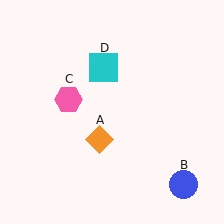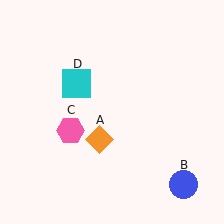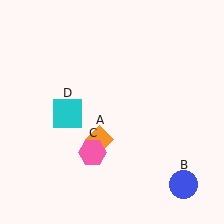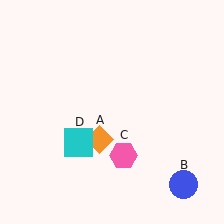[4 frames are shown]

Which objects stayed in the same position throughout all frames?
Orange diamond (object A) and blue circle (object B) remained stationary.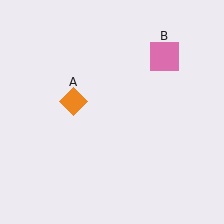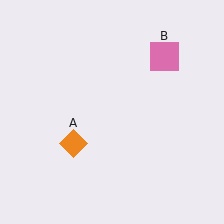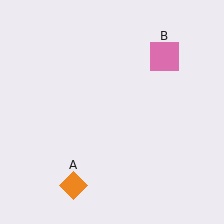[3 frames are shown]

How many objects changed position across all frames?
1 object changed position: orange diamond (object A).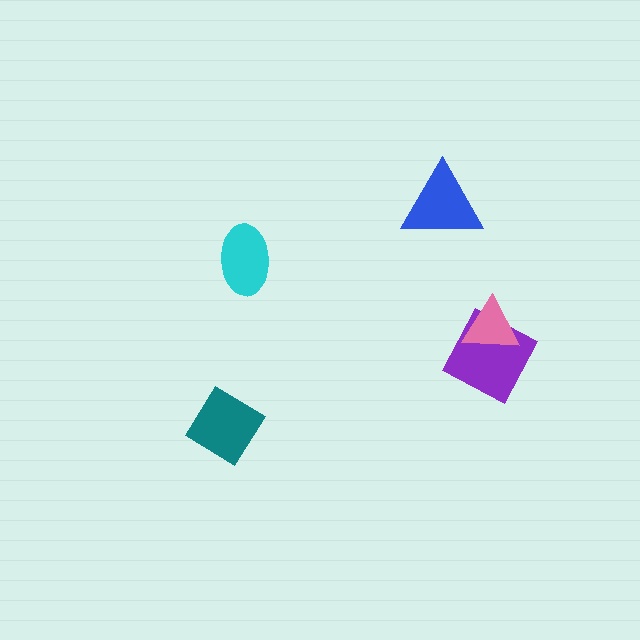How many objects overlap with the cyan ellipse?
0 objects overlap with the cyan ellipse.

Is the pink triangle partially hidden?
No, no other shape covers it.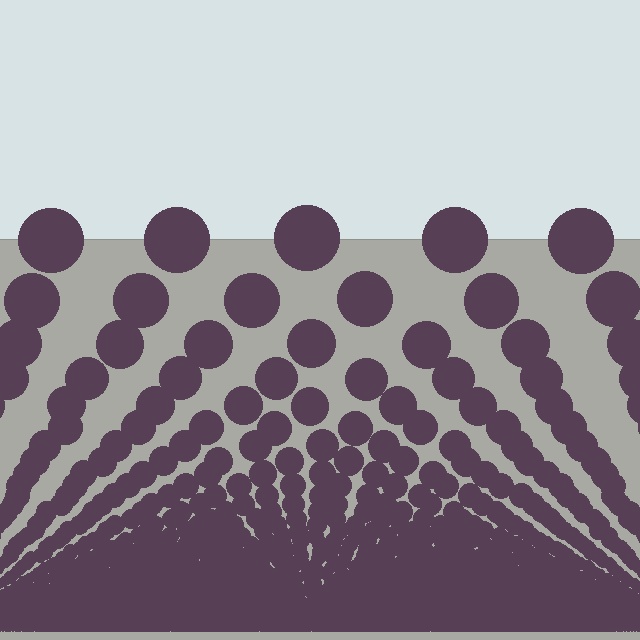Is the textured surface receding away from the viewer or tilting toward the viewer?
The surface appears to tilt toward the viewer. Texture elements get larger and sparser toward the top.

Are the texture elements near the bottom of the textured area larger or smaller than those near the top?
Smaller. The gradient is inverted — elements near the bottom are smaller and denser.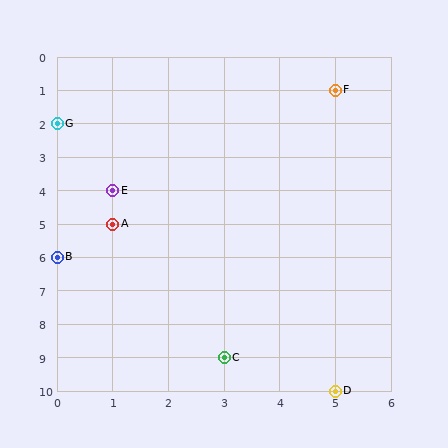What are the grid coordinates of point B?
Point B is at grid coordinates (0, 6).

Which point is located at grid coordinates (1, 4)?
Point E is at (1, 4).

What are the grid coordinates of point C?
Point C is at grid coordinates (3, 9).